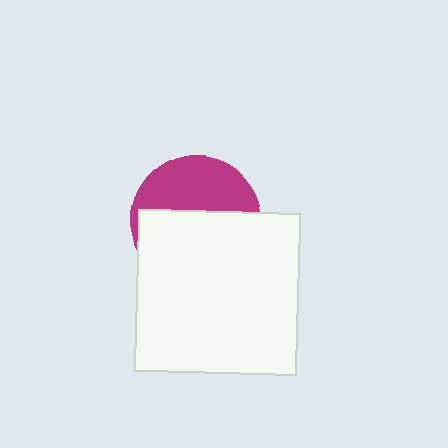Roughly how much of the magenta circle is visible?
A small part of it is visible (roughly 42%).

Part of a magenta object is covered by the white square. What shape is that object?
It is a circle.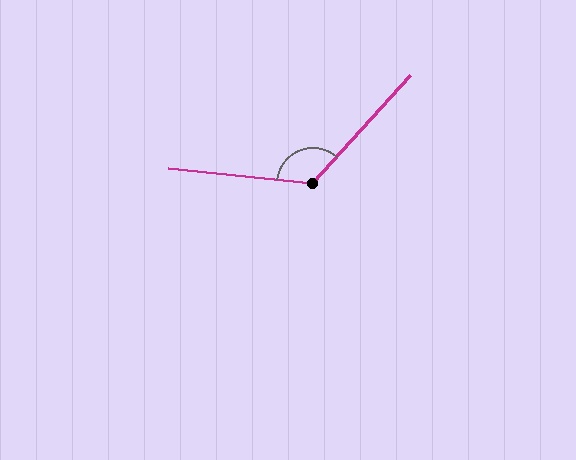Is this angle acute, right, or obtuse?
It is obtuse.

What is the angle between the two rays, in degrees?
Approximately 126 degrees.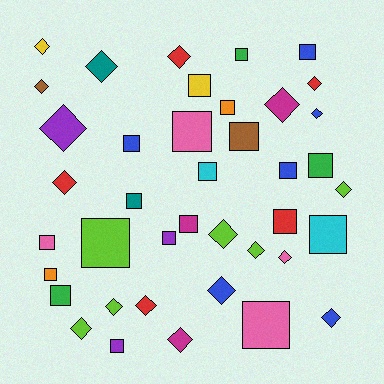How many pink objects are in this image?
There are 4 pink objects.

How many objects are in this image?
There are 40 objects.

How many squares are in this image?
There are 21 squares.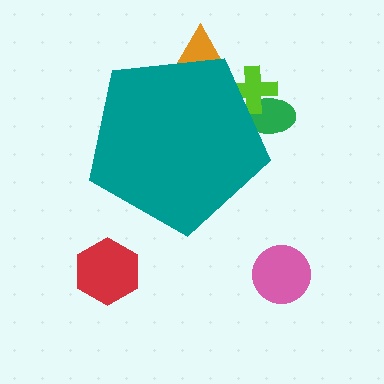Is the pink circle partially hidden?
No, the pink circle is fully visible.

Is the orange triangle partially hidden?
Yes, the orange triangle is partially hidden behind the teal pentagon.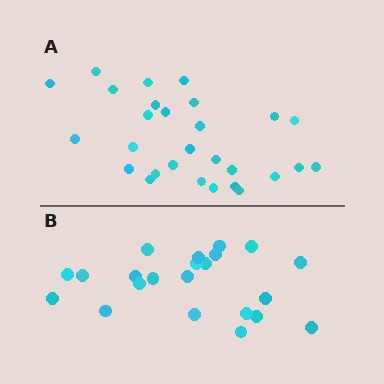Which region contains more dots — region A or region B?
Region A (the top region) has more dots.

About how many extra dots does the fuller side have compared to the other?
Region A has about 6 more dots than region B.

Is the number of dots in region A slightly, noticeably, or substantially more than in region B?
Region A has noticeably more, but not dramatically so. The ratio is roughly 1.3 to 1.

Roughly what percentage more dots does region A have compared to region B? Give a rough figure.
About 25% more.